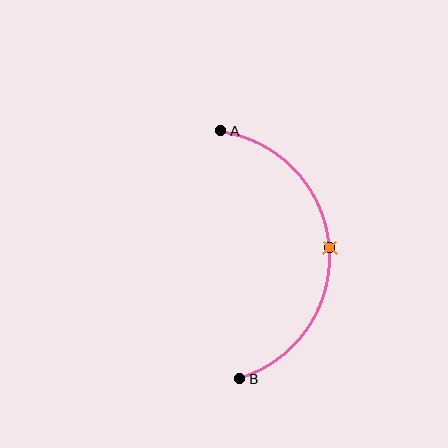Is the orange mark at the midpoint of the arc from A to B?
Yes. The orange mark lies on the arc at equal arc-length from both A and B — it is the arc midpoint.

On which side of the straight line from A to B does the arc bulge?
The arc bulges to the right of the straight line connecting A and B.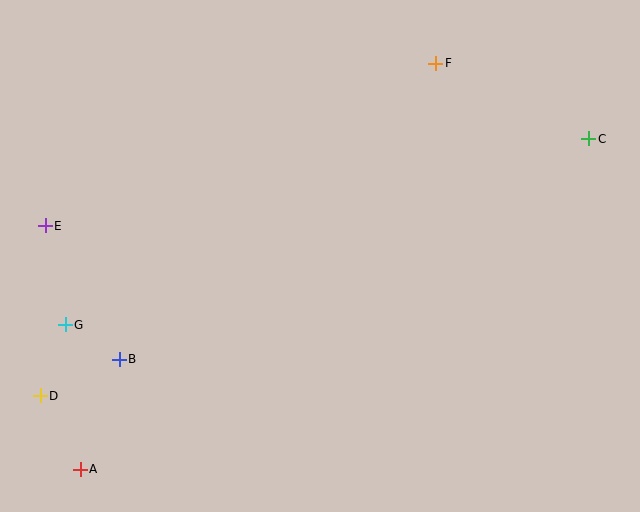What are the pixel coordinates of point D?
Point D is at (40, 396).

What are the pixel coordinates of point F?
Point F is at (436, 63).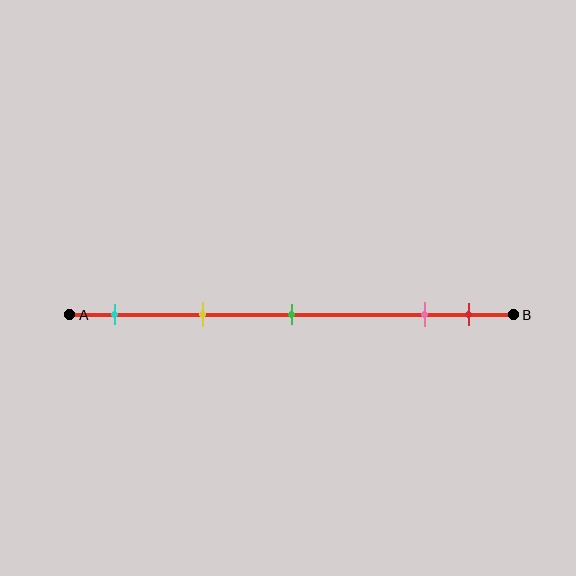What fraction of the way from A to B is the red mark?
The red mark is approximately 90% (0.9) of the way from A to B.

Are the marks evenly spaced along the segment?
No, the marks are not evenly spaced.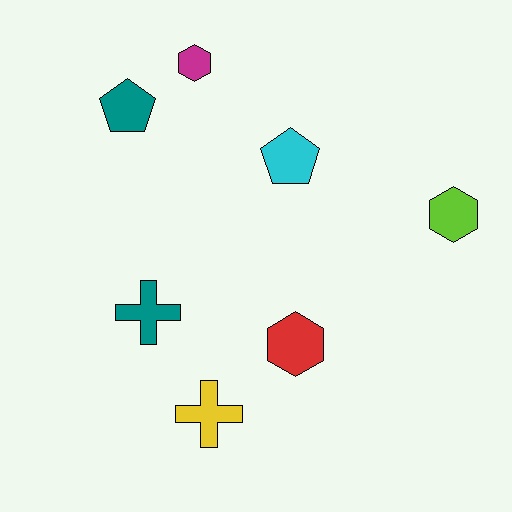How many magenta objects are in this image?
There is 1 magenta object.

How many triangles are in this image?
There are no triangles.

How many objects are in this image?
There are 7 objects.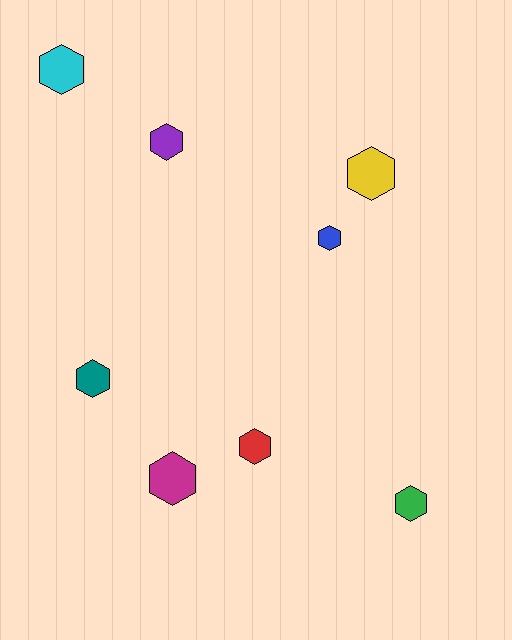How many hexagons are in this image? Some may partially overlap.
There are 8 hexagons.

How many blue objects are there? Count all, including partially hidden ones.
There is 1 blue object.